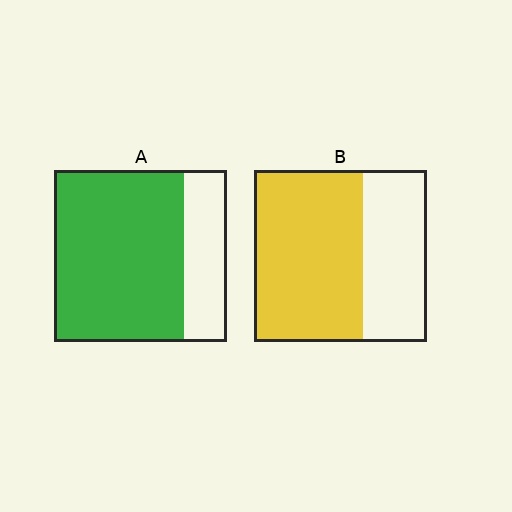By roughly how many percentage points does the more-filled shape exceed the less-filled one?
By roughly 10 percentage points (A over B).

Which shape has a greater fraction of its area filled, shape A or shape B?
Shape A.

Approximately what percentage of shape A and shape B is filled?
A is approximately 75% and B is approximately 65%.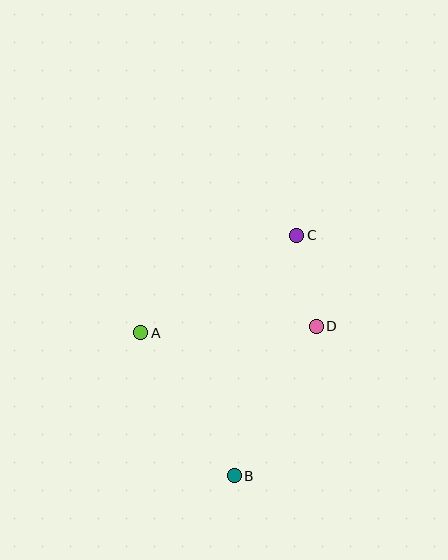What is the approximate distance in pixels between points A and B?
The distance between A and B is approximately 171 pixels.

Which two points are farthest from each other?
Points B and C are farthest from each other.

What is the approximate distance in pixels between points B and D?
The distance between B and D is approximately 171 pixels.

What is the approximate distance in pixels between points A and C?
The distance between A and C is approximately 184 pixels.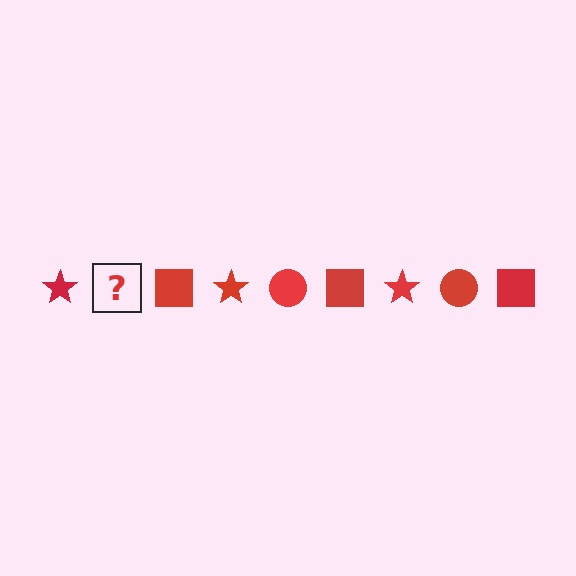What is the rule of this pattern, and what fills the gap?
The rule is that the pattern cycles through star, circle, square shapes in red. The gap should be filled with a red circle.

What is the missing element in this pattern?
The missing element is a red circle.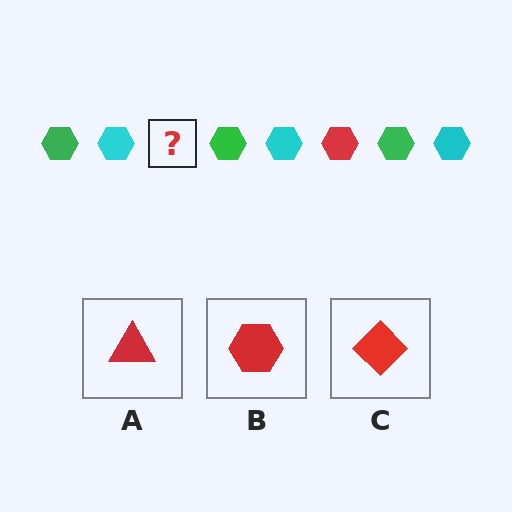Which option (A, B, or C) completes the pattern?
B.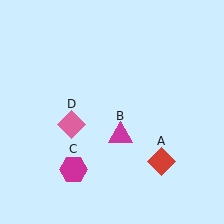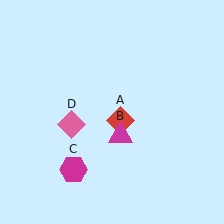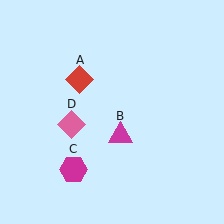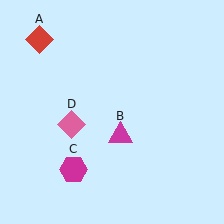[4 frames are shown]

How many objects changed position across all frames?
1 object changed position: red diamond (object A).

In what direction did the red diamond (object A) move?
The red diamond (object A) moved up and to the left.